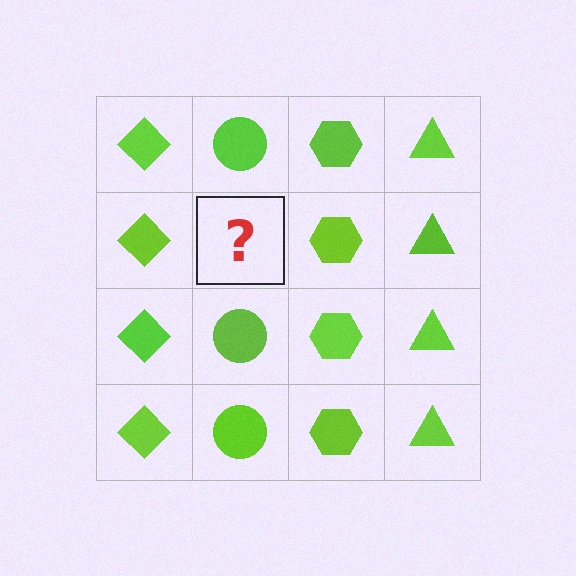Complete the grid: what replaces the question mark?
The question mark should be replaced with a lime circle.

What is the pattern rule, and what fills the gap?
The rule is that each column has a consistent shape. The gap should be filled with a lime circle.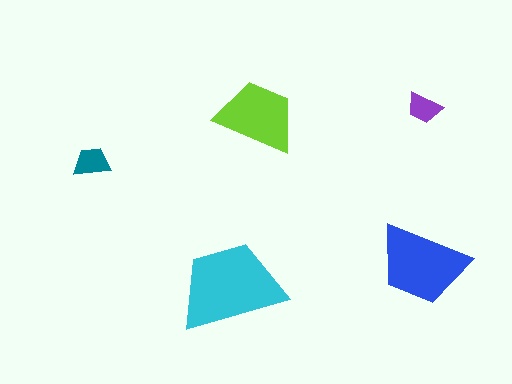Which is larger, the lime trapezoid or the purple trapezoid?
The lime one.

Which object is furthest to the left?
The teal trapezoid is leftmost.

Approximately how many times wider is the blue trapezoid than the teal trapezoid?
About 2.5 times wider.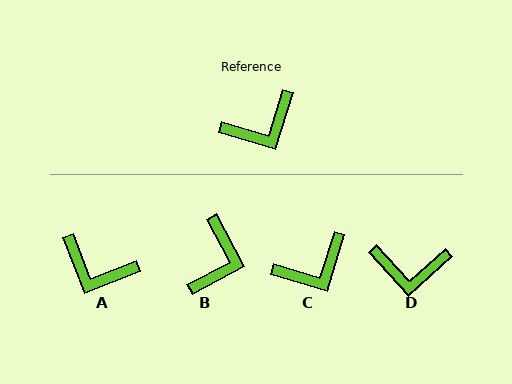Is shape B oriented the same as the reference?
No, it is off by about 45 degrees.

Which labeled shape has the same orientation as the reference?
C.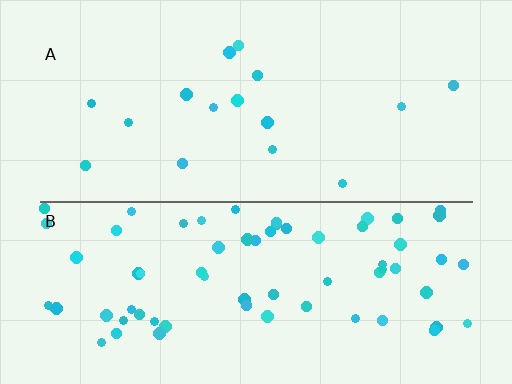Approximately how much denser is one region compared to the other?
Approximately 4.3× — region B over region A.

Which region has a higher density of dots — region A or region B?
B (the bottom).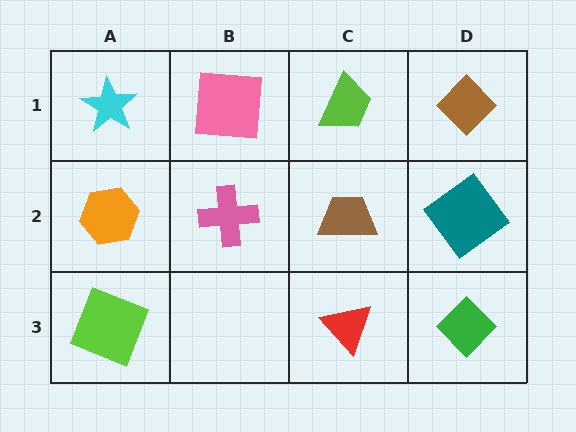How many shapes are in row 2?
4 shapes.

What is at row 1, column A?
A cyan star.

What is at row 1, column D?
A brown diamond.